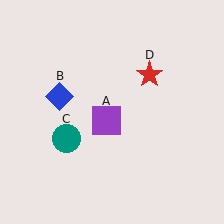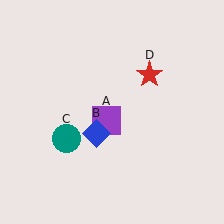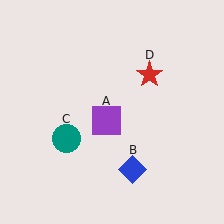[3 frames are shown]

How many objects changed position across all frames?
1 object changed position: blue diamond (object B).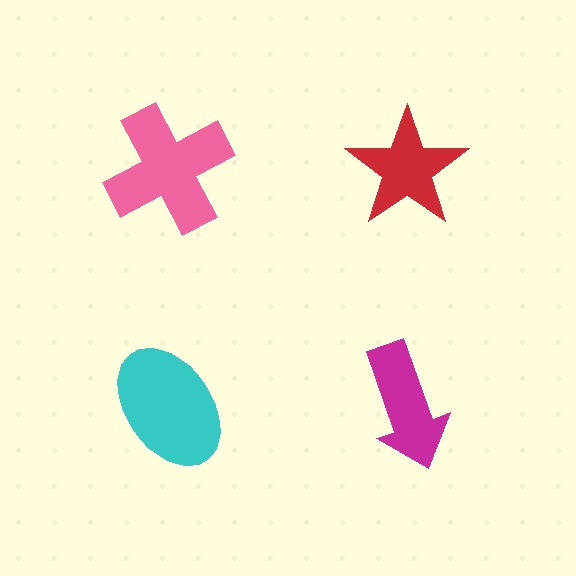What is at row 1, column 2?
A red star.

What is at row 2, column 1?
A cyan ellipse.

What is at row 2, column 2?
A magenta arrow.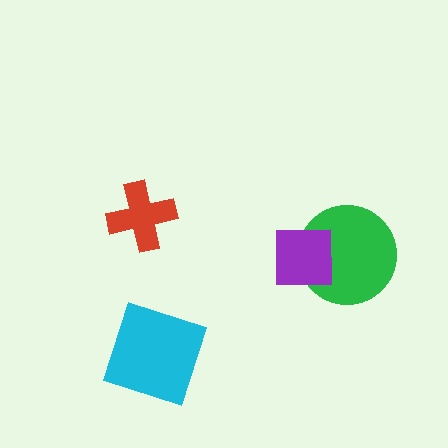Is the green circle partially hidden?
Yes, it is partially covered by another shape.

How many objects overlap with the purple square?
1 object overlaps with the purple square.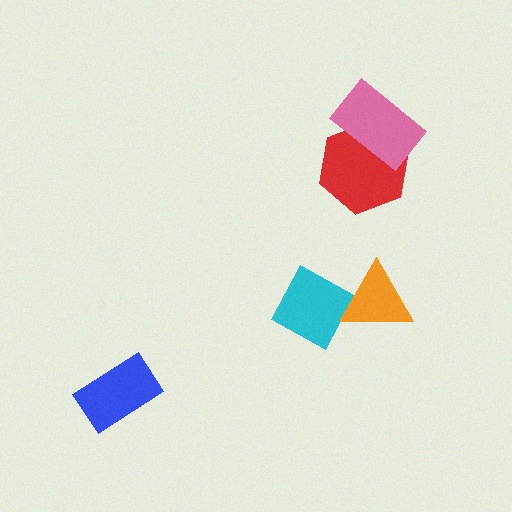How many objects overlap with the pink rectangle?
1 object overlaps with the pink rectangle.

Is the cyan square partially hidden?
Yes, it is partially covered by another shape.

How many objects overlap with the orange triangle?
1 object overlaps with the orange triangle.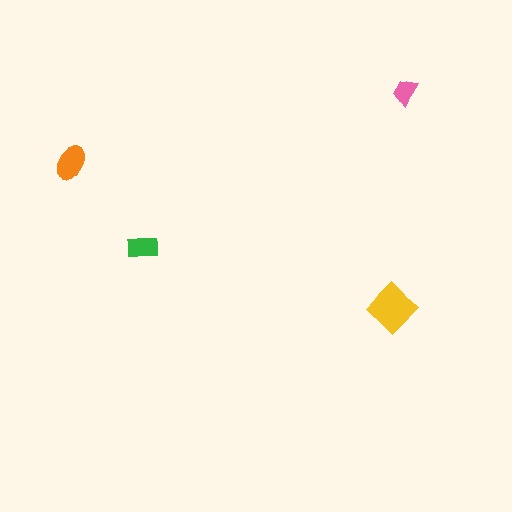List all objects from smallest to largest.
The pink trapezoid, the green rectangle, the orange ellipse, the yellow diamond.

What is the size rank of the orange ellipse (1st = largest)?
2nd.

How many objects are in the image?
There are 4 objects in the image.